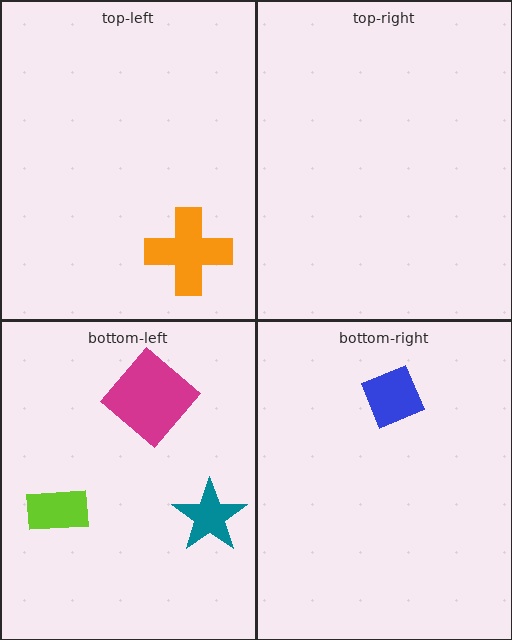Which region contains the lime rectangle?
The bottom-left region.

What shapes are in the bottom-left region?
The magenta diamond, the lime rectangle, the teal star.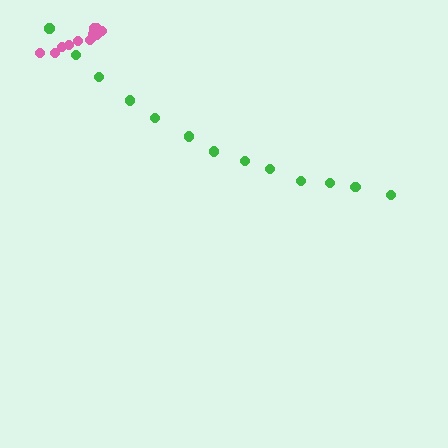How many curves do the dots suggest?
There are 2 distinct paths.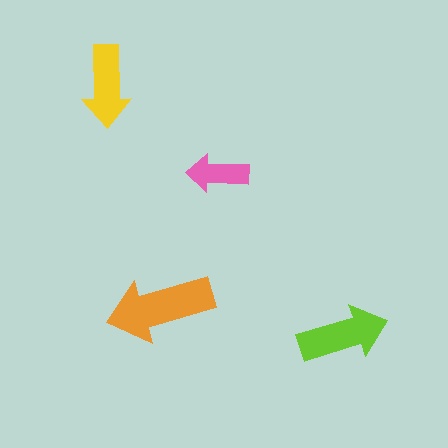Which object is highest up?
The yellow arrow is topmost.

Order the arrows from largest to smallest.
the orange one, the lime one, the yellow one, the pink one.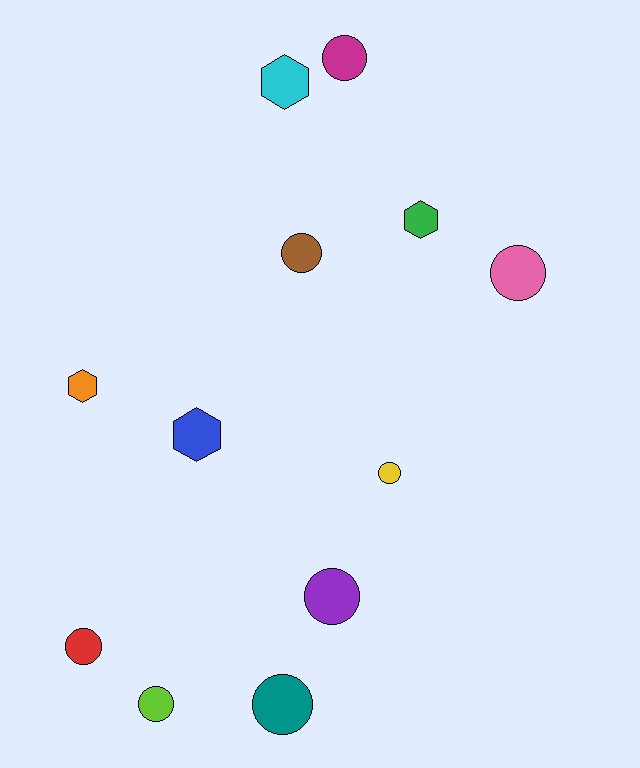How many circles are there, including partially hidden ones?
There are 8 circles.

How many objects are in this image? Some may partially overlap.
There are 12 objects.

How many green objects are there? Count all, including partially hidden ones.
There is 1 green object.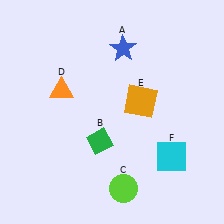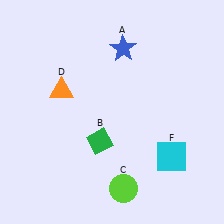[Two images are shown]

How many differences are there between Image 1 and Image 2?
There is 1 difference between the two images.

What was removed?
The orange square (E) was removed in Image 2.